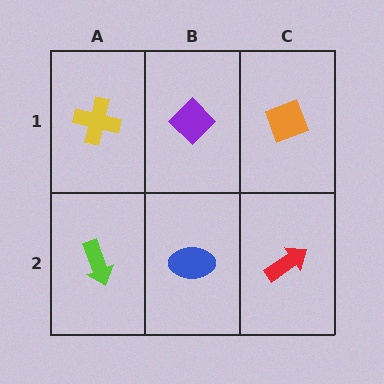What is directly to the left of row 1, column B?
A yellow cross.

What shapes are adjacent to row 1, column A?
A lime arrow (row 2, column A), a purple diamond (row 1, column B).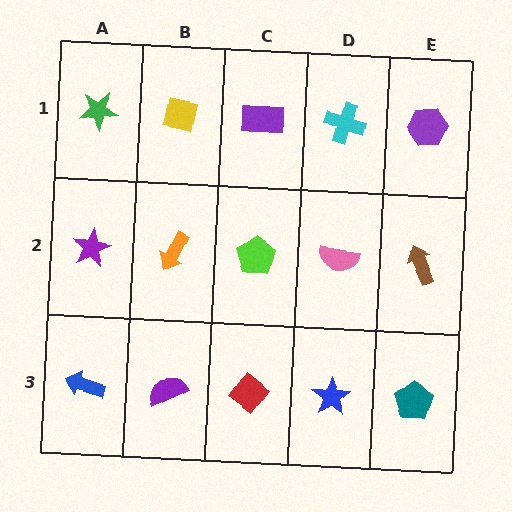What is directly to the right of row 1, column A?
A yellow square.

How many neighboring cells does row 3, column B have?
3.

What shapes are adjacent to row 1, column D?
A pink semicircle (row 2, column D), a purple rectangle (row 1, column C), a purple hexagon (row 1, column E).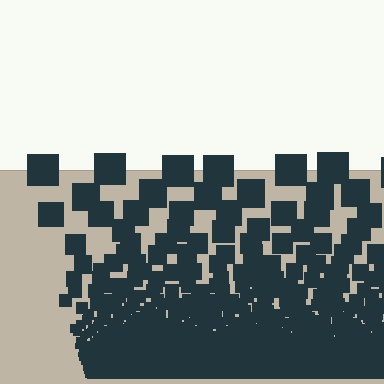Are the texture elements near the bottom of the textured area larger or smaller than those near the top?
Smaller. The gradient is inverted — elements near the bottom are smaller and denser.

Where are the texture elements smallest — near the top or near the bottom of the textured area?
Near the bottom.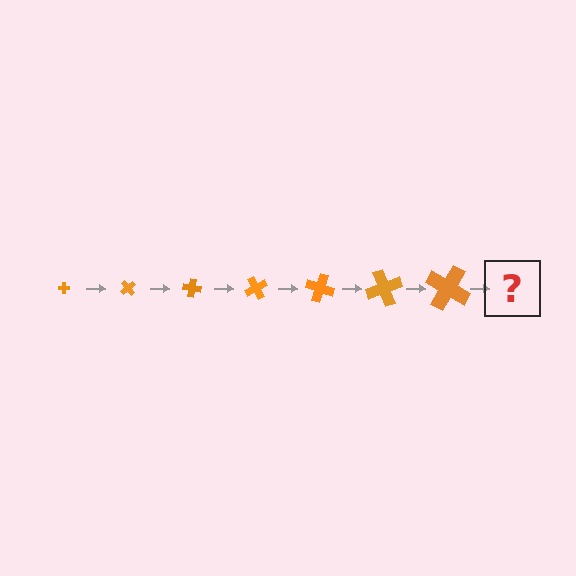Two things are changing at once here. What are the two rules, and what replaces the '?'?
The two rules are that the cross grows larger each step and it rotates 50 degrees each step. The '?' should be a cross, larger than the previous one and rotated 350 degrees from the start.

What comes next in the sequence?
The next element should be a cross, larger than the previous one and rotated 350 degrees from the start.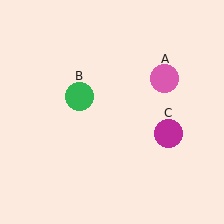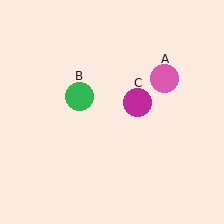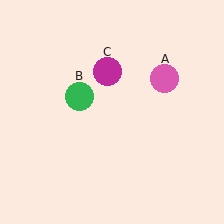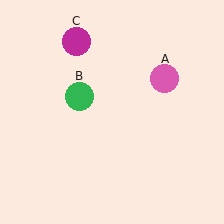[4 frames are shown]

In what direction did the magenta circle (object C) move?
The magenta circle (object C) moved up and to the left.